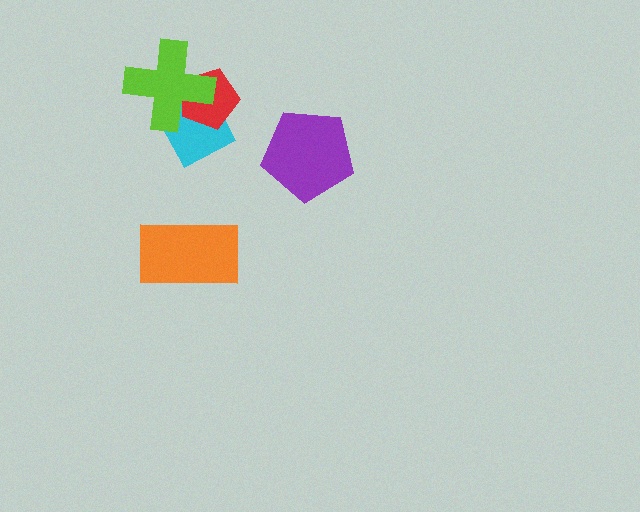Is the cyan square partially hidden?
Yes, it is partially covered by another shape.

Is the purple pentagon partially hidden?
No, no other shape covers it.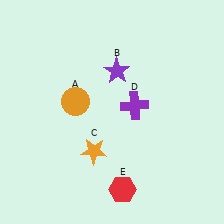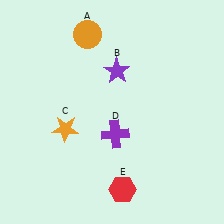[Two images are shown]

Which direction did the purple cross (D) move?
The purple cross (D) moved down.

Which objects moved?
The objects that moved are: the orange circle (A), the orange star (C), the purple cross (D).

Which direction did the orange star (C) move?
The orange star (C) moved left.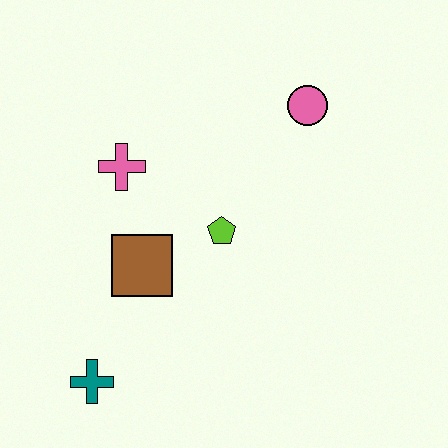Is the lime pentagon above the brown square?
Yes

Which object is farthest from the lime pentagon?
The teal cross is farthest from the lime pentagon.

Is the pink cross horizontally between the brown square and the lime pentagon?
No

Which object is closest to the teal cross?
The brown square is closest to the teal cross.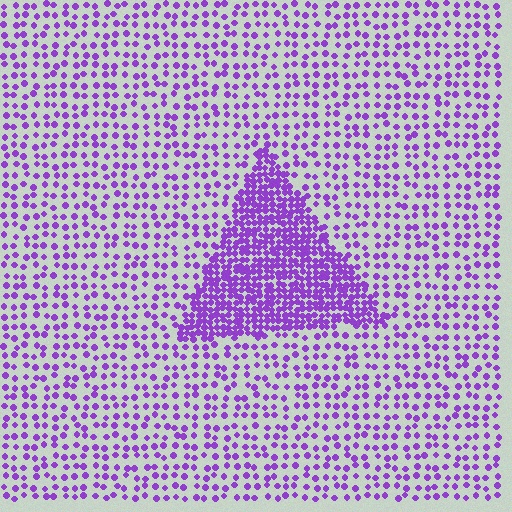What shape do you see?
I see a triangle.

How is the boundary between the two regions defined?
The boundary is defined by a change in element density (approximately 2.7x ratio). All elements are the same color, size, and shape.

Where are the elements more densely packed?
The elements are more densely packed inside the triangle boundary.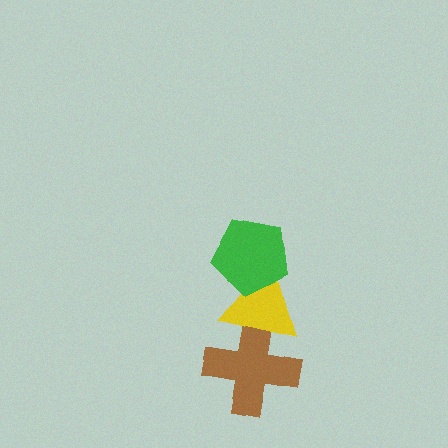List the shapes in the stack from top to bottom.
From top to bottom: the green pentagon, the yellow triangle, the brown cross.